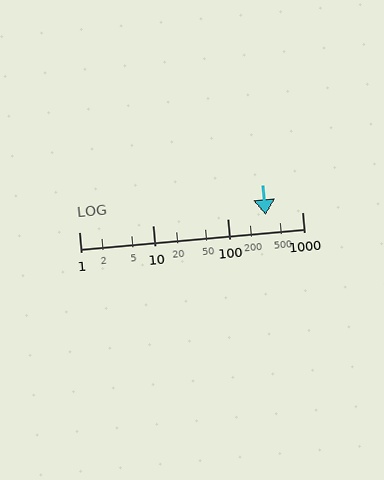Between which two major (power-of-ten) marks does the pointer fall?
The pointer is between 100 and 1000.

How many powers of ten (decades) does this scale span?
The scale spans 3 decades, from 1 to 1000.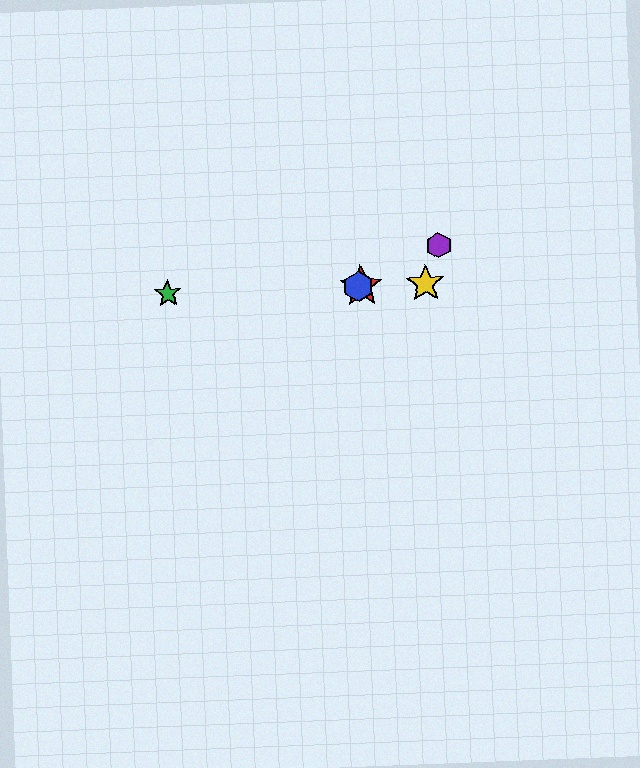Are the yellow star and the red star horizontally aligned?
Yes, both are at y≈284.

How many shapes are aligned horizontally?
4 shapes (the red star, the blue hexagon, the green star, the yellow star) are aligned horizontally.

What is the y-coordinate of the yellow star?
The yellow star is at y≈284.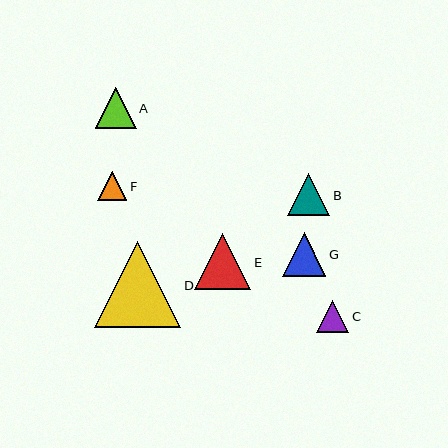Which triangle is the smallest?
Triangle F is the smallest with a size of approximately 29 pixels.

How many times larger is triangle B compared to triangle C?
Triangle B is approximately 1.3 times the size of triangle C.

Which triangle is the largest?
Triangle D is the largest with a size of approximately 86 pixels.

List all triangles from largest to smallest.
From largest to smallest: D, E, G, B, A, C, F.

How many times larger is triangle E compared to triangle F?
Triangle E is approximately 1.9 times the size of triangle F.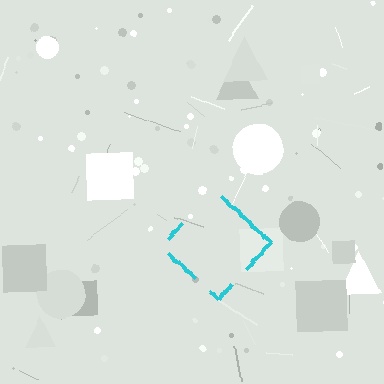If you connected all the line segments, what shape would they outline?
They would outline a diamond.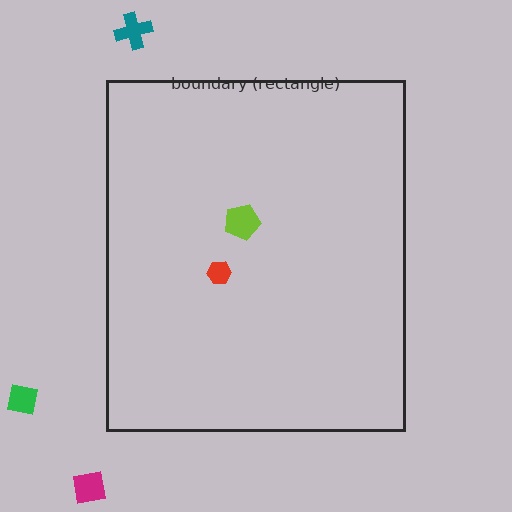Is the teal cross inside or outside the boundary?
Outside.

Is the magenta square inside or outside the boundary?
Outside.